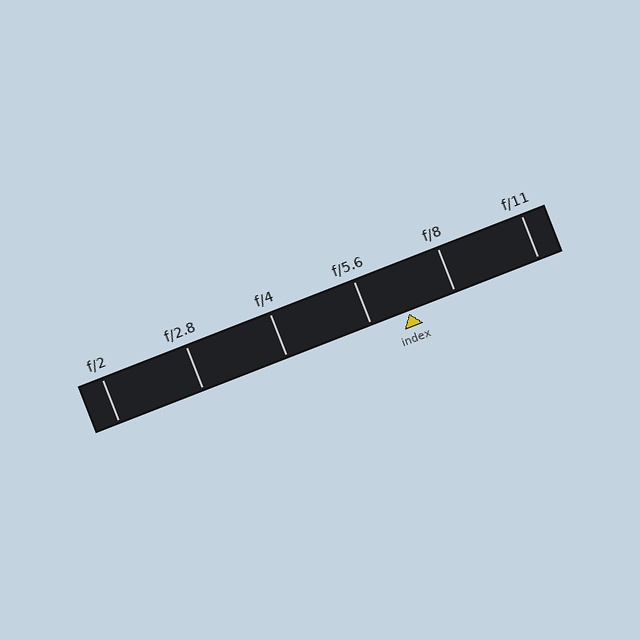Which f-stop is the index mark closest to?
The index mark is closest to f/5.6.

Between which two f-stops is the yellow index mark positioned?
The index mark is between f/5.6 and f/8.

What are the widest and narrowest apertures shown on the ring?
The widest aperture shown is f/2 and the narrowest is f/11.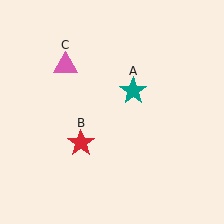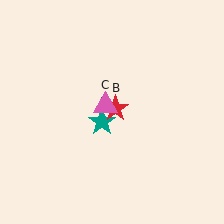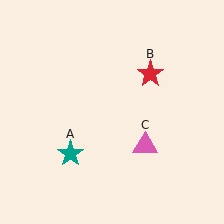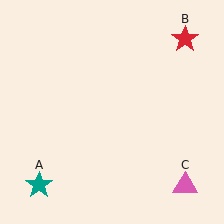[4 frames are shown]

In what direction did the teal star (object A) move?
The teal star (object A) moved down and to the left.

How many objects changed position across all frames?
3 objects changed position: teal star (object A), red star (object B), pink triangle (object C).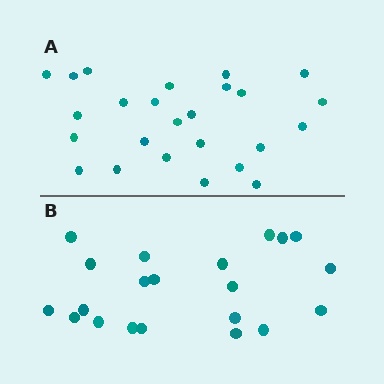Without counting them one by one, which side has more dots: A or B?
Region A (the top region) has more dots.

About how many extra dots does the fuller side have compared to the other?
Region A has about 4 more dots than region B.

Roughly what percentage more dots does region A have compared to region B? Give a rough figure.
About 20% more.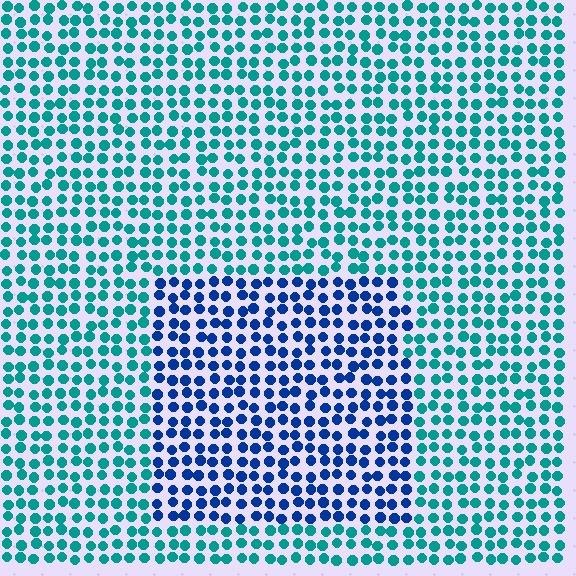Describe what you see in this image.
The image is filled with small teal elements in a uniform arrangement. A rectangle-shaped region is visible where the elements are tinted to a slightly different hue, forming a subtle color boundary.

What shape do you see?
I see a rectangle.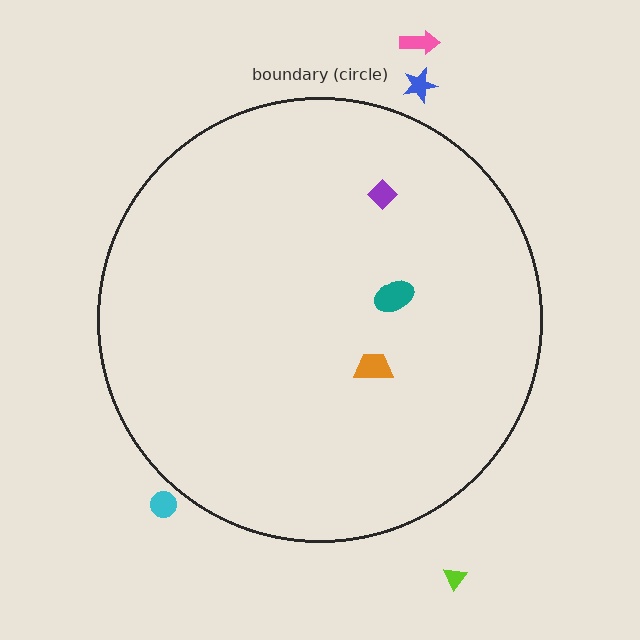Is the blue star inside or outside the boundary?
Outside.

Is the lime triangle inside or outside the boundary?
Outside.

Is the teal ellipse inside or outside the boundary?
Inside.